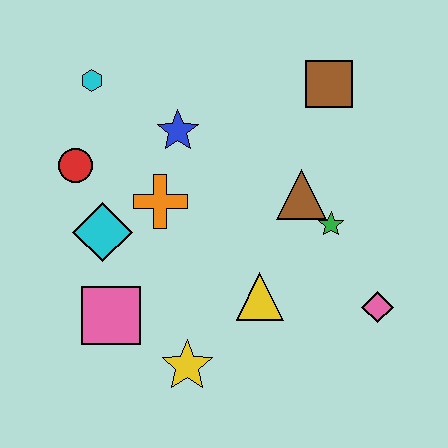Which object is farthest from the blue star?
The pink diamond is farthest from the blue star.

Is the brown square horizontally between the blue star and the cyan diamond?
No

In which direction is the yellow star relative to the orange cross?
The yellow star is below the orange cross.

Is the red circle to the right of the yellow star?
No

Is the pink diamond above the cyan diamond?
No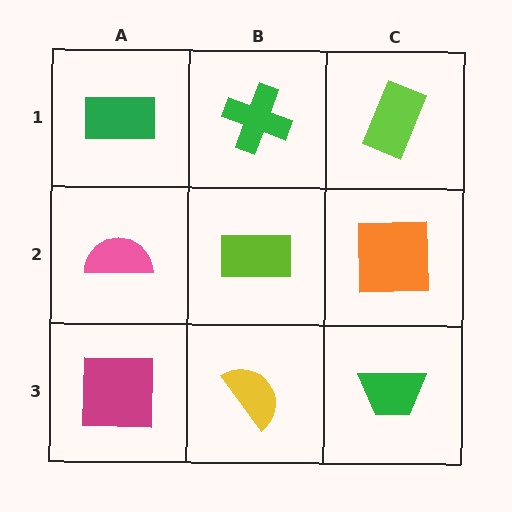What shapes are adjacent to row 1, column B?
A lime rectangle (row 2, column B), a green rectangle (row 1, column A), a lime rectangle (row 1, column C).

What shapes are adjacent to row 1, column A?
A pink semicircle (row 2, column A), a green cross (row 1, column B).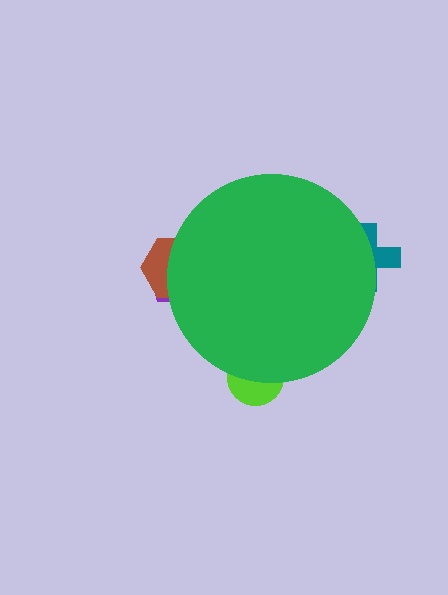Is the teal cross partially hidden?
Yes, the teal cross is partially hidden behind the green circle.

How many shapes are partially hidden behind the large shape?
4 shapes are partially hidden.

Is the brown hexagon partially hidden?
Yes, the brown hexagon is partially hidden behind the green circle.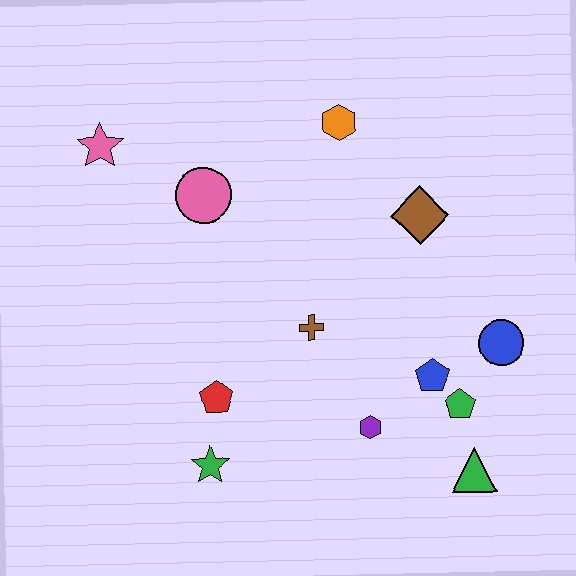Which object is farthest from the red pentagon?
The orange hexagon is farthest from the red pentagon.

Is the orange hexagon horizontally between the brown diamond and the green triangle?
No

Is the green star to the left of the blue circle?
Yes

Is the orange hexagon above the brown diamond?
Yes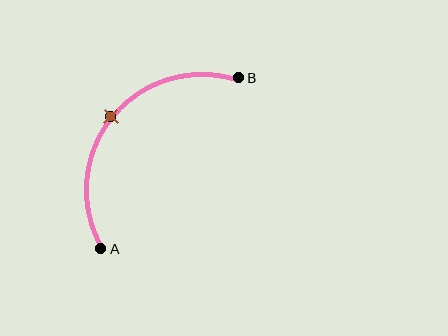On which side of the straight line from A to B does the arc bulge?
The arc bulges above and to the left of the straight line connecting A and B.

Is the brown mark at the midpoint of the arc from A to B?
Yes. The brown mark lies on the arc at equal arc-length from both A and B — it is the arc midpoint.